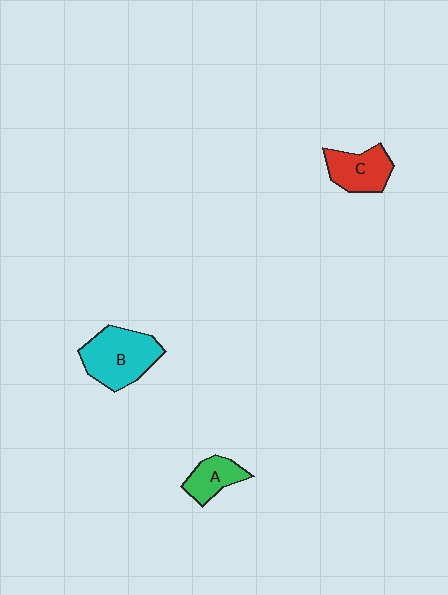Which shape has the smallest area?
Shape A (green).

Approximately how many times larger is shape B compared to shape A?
Approximately 2.0 times.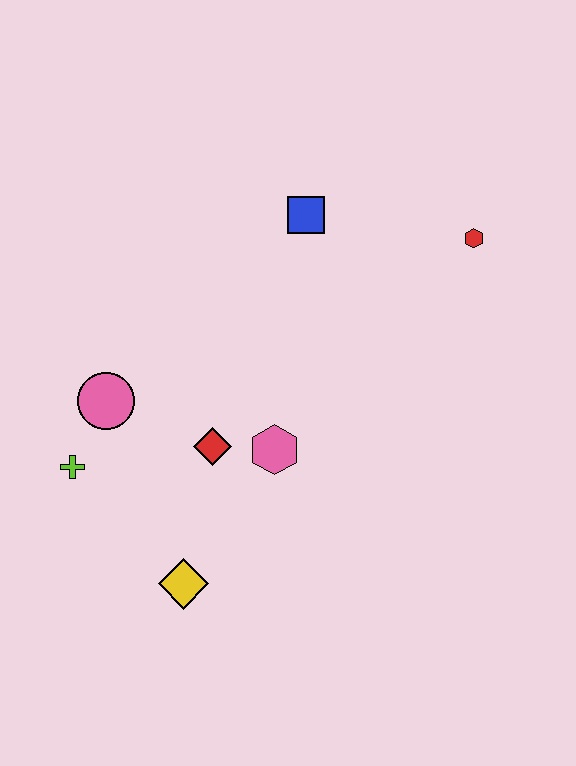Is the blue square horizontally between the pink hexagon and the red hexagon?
Yes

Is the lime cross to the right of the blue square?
No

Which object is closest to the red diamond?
The pink hexagon is closest to the red diamond.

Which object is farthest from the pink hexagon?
The red hexagon is farthest from the pink hexagon.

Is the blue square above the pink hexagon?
Yes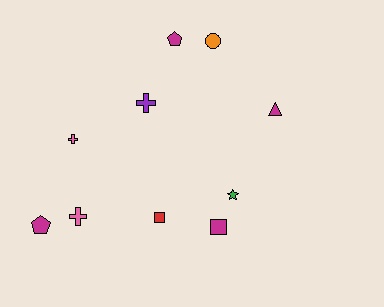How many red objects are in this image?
There is 1 red object.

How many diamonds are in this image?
There are no diamonds.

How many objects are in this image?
There are 10 objects.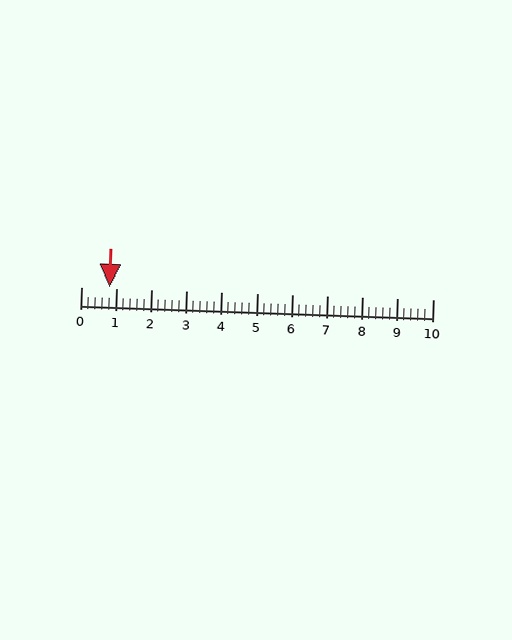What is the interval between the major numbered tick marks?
The major tick marks are spaced 1 units apart.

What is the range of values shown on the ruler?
The ruler shows values from 0 to 10.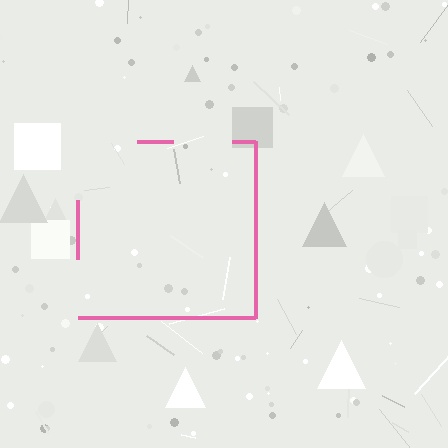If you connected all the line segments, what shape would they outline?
They would outline a square.